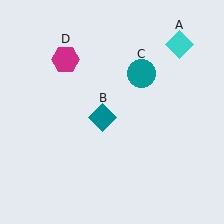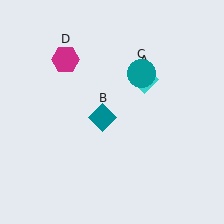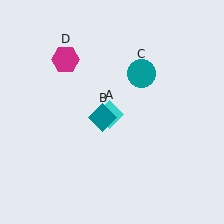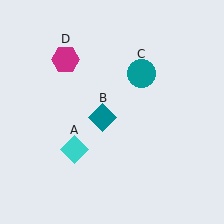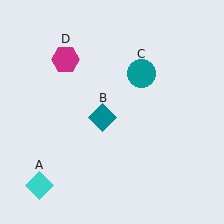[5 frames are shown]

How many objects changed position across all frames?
1 object changed position: cyan diamond (object A).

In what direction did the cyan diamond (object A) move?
The cyan diamond (object A) moved down and to the left.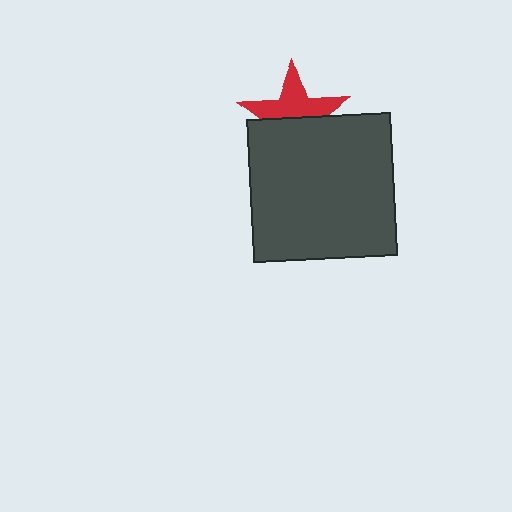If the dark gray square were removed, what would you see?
You would see the complete red star.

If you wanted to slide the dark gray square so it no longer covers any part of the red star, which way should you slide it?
Slide it down — that is the most direct way to separate the two shapes.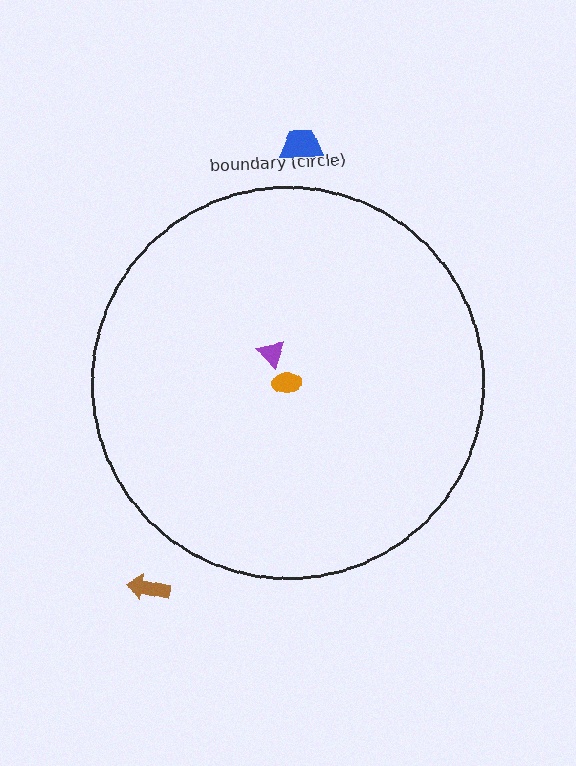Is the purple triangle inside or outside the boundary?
Inside.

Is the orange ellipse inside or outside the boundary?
Inside.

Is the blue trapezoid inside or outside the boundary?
Outside.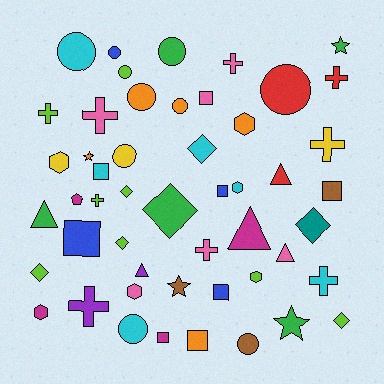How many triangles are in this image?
There are 5 triangles.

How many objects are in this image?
There are 50 objects.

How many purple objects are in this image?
There are 2 purple objects.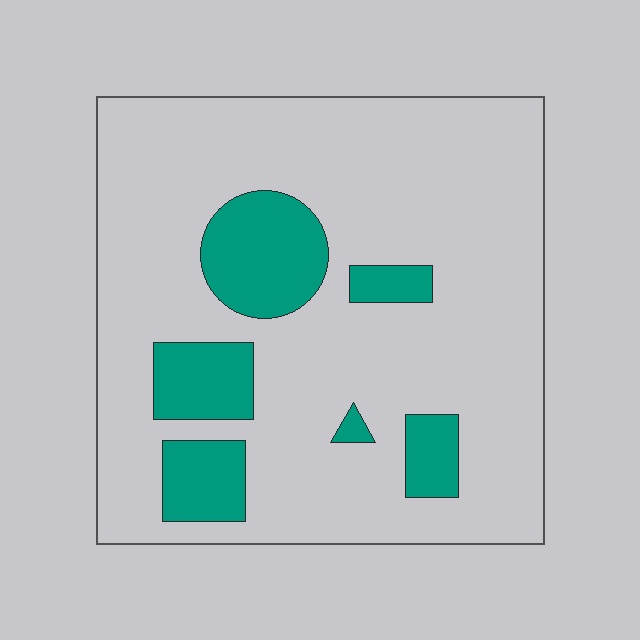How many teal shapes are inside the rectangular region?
6.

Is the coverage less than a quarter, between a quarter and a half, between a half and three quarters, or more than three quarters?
Less than a quarter.